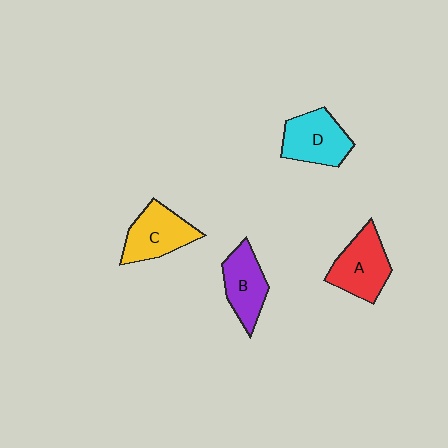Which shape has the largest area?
Shape A (red).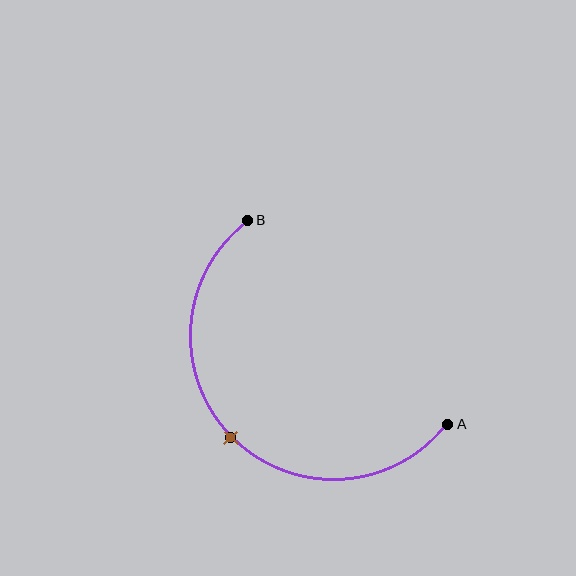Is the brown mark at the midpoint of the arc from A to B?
Yes. The brown mark lies on the arc at equal arc-length from both A and B — it is the arc midpoint.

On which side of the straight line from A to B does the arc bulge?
The arc bulges below and to the left of the straight line connecting A and B.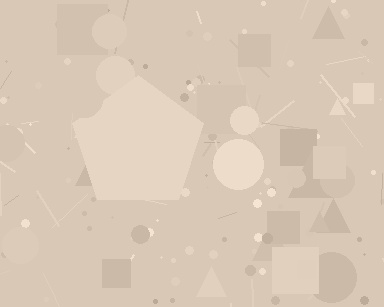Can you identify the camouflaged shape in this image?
The camouflaged shape is a pentagon.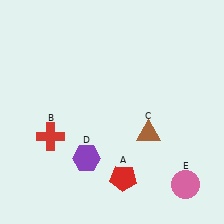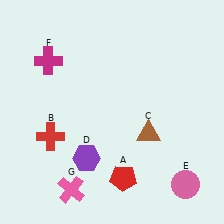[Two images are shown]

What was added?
A magenta cross (F), a pink cross (G) were added in Image 2.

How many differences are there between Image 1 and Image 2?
There are 2 differences between the two images.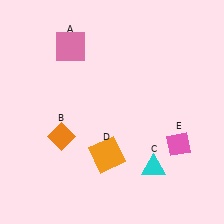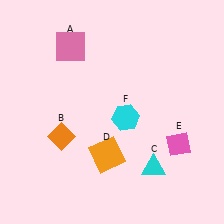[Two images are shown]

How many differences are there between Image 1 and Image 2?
There is 1 difference between the two images.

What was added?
A cyan hexagon (F) was added in Image 2.